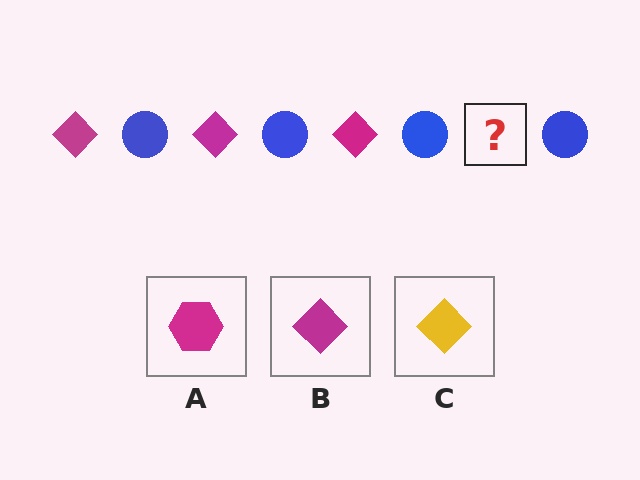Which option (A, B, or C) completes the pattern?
B.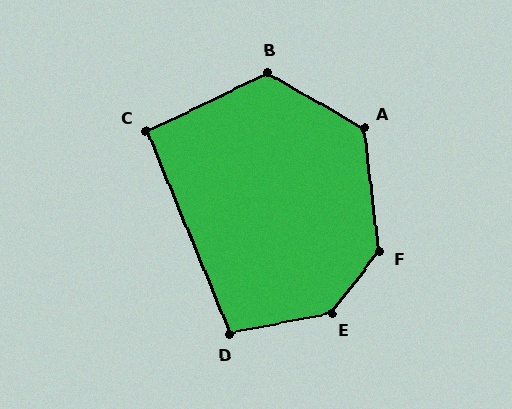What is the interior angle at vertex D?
Approximately 101 degrees (obtuse).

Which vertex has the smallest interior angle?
C, at approximately 93 degrees.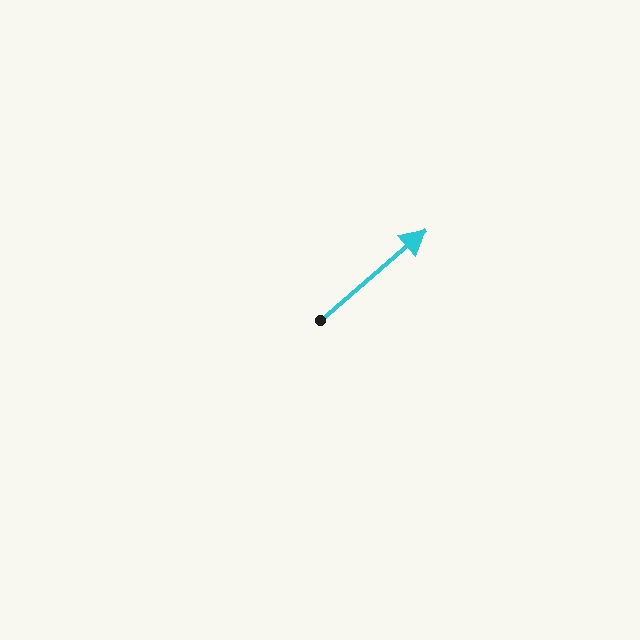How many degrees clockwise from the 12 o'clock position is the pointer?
Approximately 49 degrees.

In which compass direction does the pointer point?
Northeast.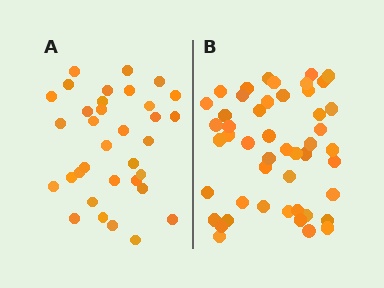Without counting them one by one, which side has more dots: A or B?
Region B (the right region) has more dots.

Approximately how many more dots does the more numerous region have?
Region B has approximately 15 more dots than region A.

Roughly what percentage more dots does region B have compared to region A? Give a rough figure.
About 40% more.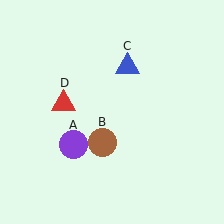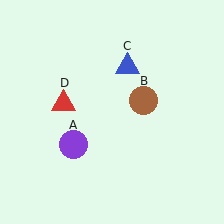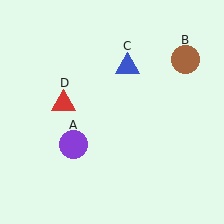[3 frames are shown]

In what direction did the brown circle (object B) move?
The brown circle (object B) moved up and to the right.